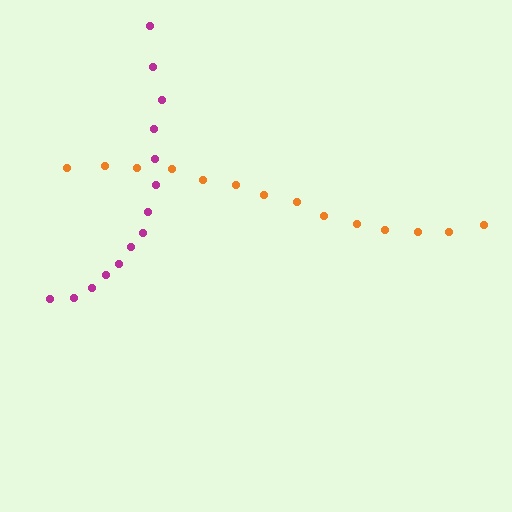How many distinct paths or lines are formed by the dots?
There are 2 distinct paths.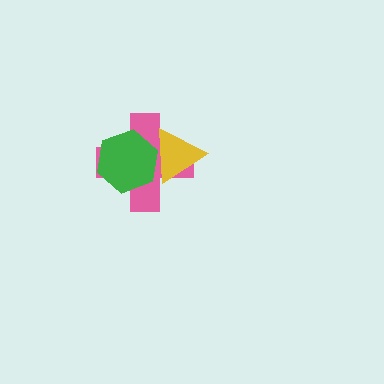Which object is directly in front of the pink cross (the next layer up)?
The yellow triangle is directly in front of the pink cross.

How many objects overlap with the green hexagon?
2 objects overlap with the green hexagon.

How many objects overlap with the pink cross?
2 objects overlap with the pink cross.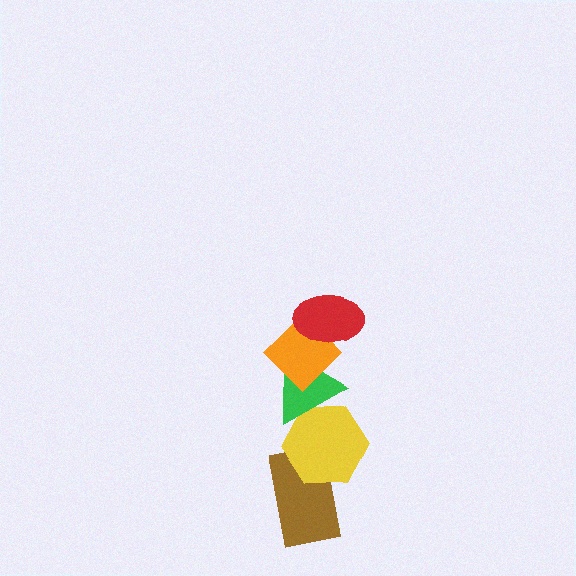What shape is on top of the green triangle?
The orange diamond is on top of the green triangle.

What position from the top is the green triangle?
The green triangle is 3rd from the top.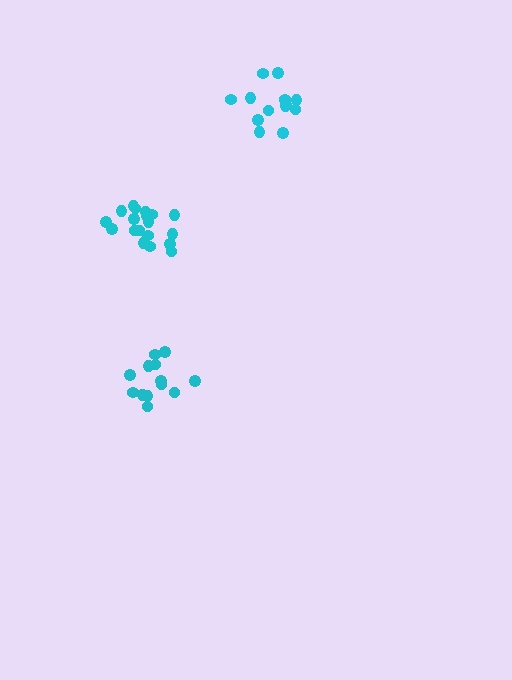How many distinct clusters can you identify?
There are 3 distinct clusters.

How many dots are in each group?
Group 1: 19 dots, Group 2: 13 dots, Group 3: 13 dots (45 total).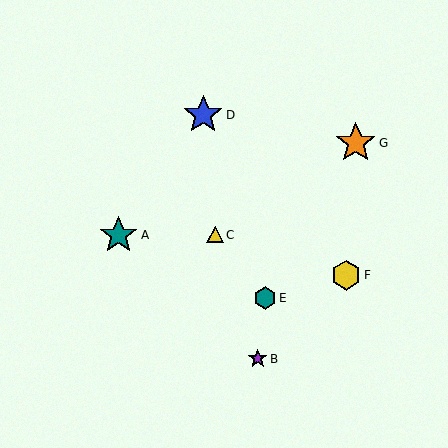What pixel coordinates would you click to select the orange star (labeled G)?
Click at (356, 143) to select the orange star G.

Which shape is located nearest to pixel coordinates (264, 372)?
The purple star (labeled B) at (258, 359) is nearest to that location.